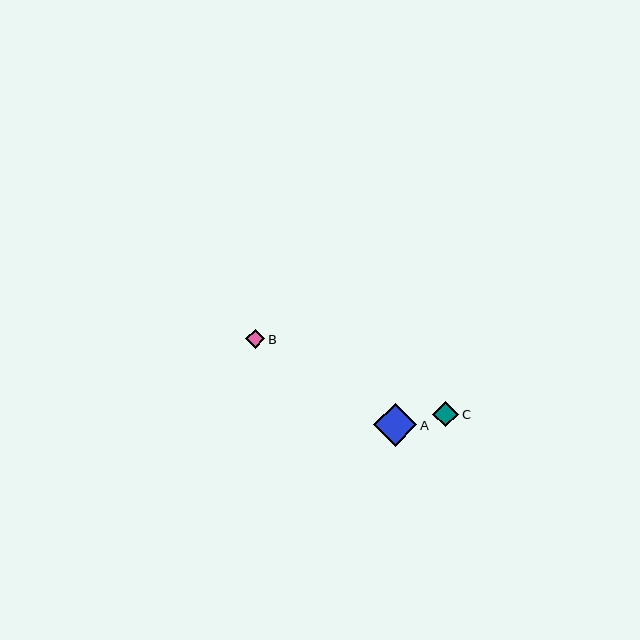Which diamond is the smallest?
Diamond B is the smallest with a size of approximately 19 pixels.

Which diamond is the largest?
Diamond A is the largest with a size of approximately 43 pixels.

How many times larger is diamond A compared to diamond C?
Diamond A is approximately 1.7 times the size of diamond C.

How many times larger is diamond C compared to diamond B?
Diamond C is approximately 1.4 times the size of diamond B.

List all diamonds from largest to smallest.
From largest to smallest: A, C, B.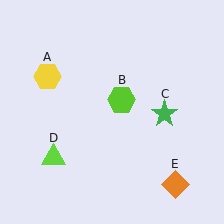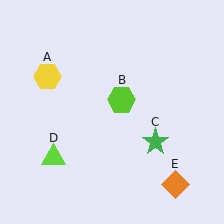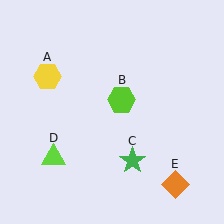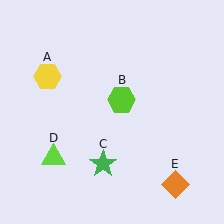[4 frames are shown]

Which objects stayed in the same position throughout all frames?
Yellow hexagon (object A) and lime hexagon (object B) and lime triangle (object D) and orange diamond (object E) remained stationary.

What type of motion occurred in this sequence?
The green star (object C) rotated clockwise around the center of the scene.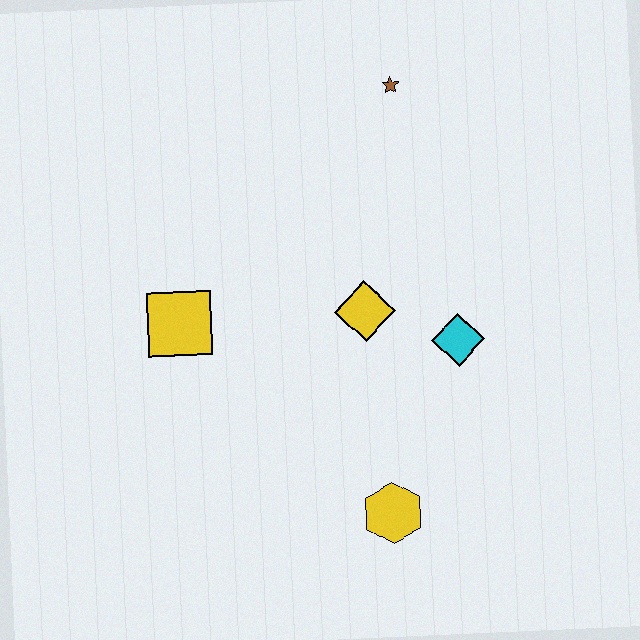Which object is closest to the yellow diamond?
The cyan diamond is closest to the yellow diamond.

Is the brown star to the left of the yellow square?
No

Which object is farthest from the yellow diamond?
The brown star is farthest from the yellow diamond.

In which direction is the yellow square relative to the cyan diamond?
The yellow square is to the left of the cyan diamond.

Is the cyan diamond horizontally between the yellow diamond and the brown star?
No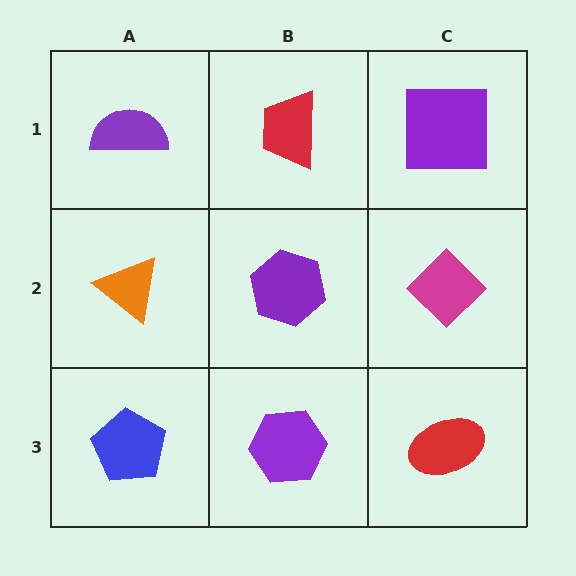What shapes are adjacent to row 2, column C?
A purple square (row 1, column C), a red ellipse (row 3, column C), a purple hexagon (row 2, column B).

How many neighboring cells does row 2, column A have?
3.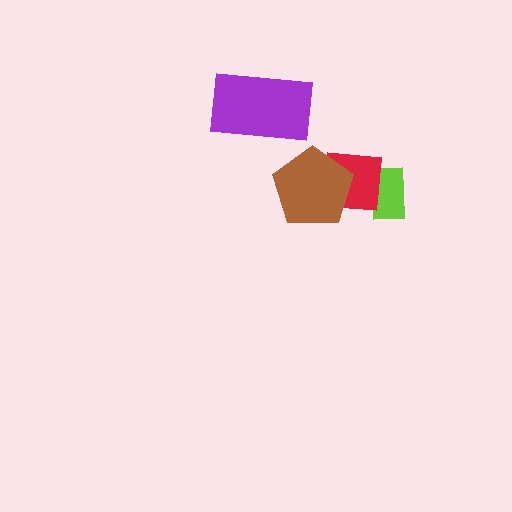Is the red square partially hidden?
Yes, it is partially covered by another shape.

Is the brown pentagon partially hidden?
No, no other shape covers it.